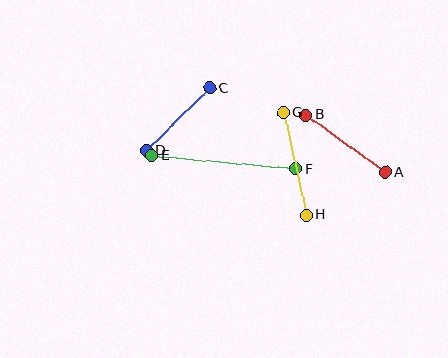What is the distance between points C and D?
The distance is approximately 89 pixels.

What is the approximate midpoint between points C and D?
The midpoint is at approximately (178, 119) pixels.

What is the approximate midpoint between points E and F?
The midpoint is at approximately (224, 162) pixels.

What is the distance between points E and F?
The distance is approximately 144 pixels.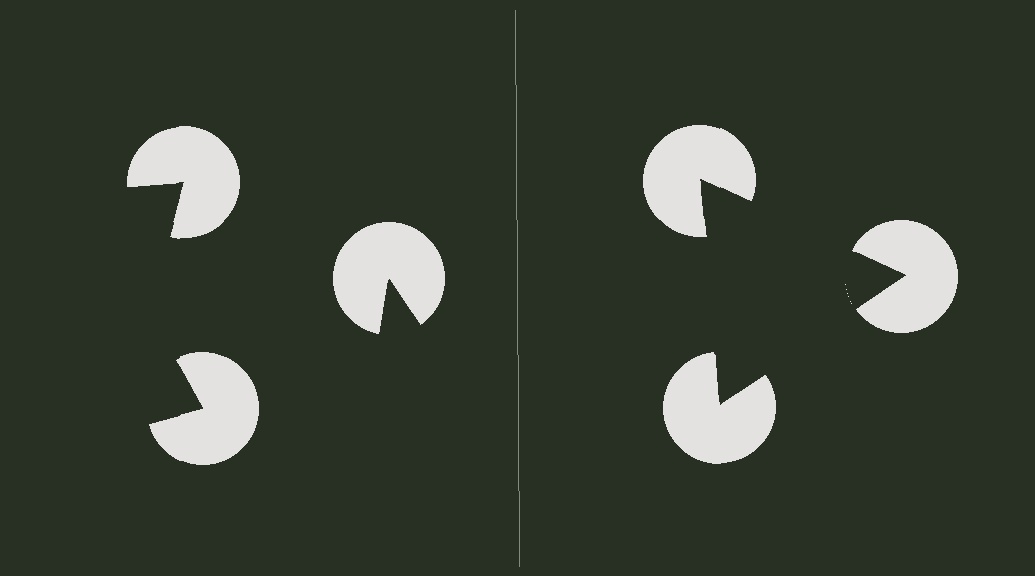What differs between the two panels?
The pac-man discs are positioned identically on both sides; only the wedge orientations differ. On the right they align to a triangle; on the left they are misaligned.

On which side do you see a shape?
An illusory triangle appears on the right side. On the left side the wedge cuts are rotated, so no coherent shape forms.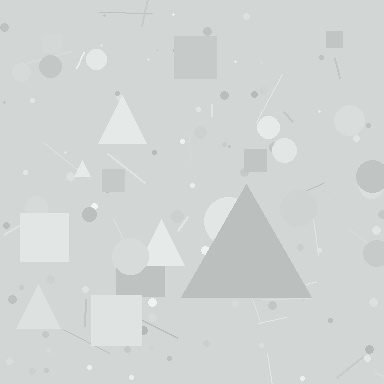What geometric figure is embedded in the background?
A triangle is embedded in the background.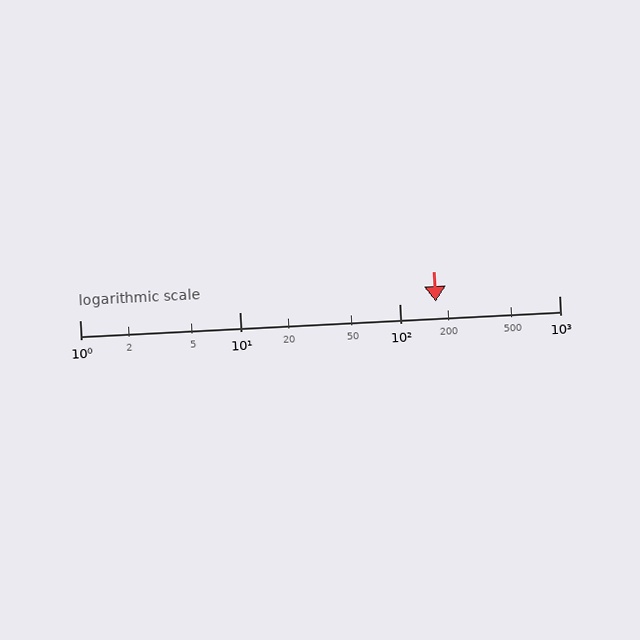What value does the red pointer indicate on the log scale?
The pointer indicates approximately 170.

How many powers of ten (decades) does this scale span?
The scale spans 3 decades, from 1 to 1000.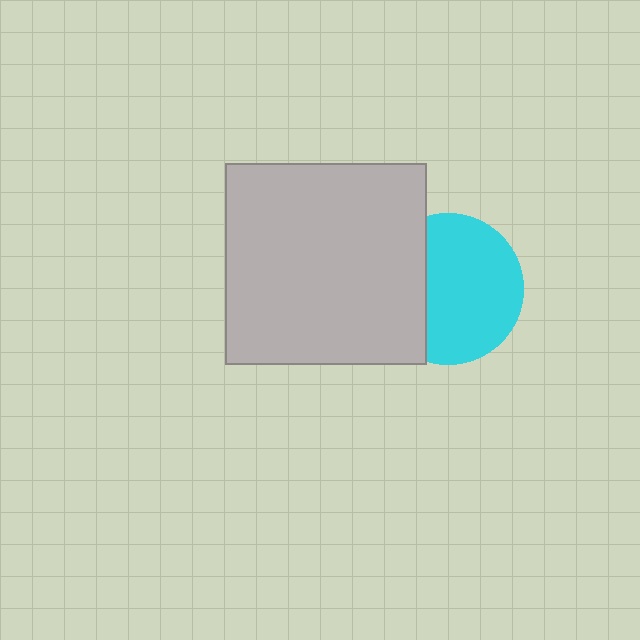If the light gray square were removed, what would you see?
You would see the complete cyan circle.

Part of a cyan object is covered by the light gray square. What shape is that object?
It is a circle.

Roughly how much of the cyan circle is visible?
Most of it is visible (roughly 67%).